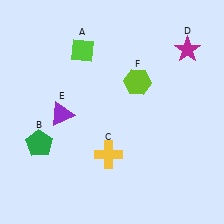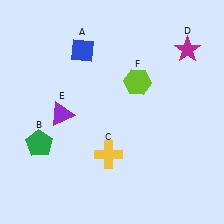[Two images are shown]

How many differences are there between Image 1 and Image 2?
There is 1 difference between the two images.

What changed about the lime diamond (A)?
In Image 1, A is lime. In Image 2, it changed to blue.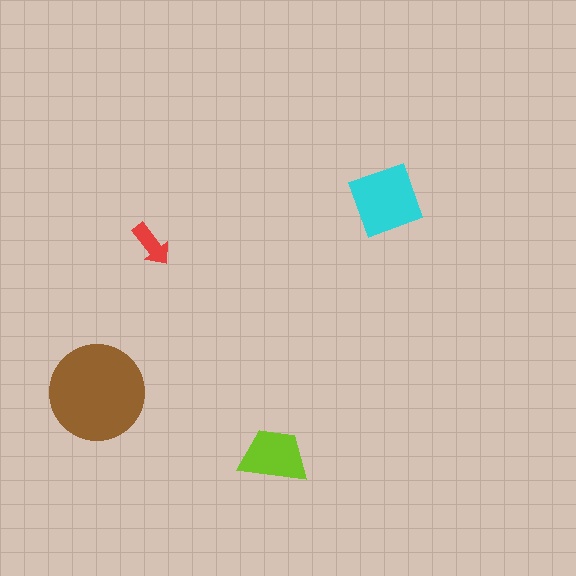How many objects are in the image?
There are 4 objects in the image.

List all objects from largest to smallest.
The brown circle, the cyan diamond, the lime trapezoid, the red arrow.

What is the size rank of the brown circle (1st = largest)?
1st.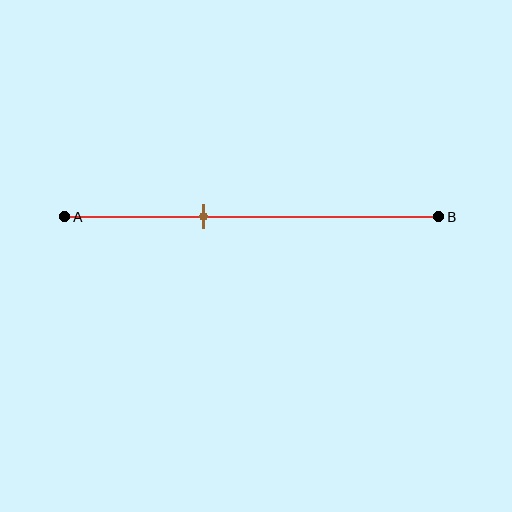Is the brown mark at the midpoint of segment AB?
No, the mark is at about 35% from A, not at the 50% midpoint.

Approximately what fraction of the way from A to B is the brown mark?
The brown mark is approximately 35% of the way from A to B.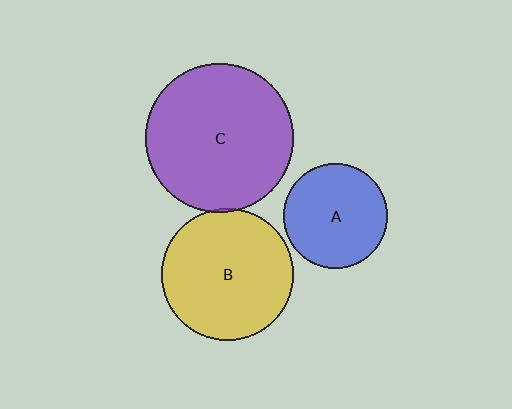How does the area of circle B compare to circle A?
Approximately 1.6 times.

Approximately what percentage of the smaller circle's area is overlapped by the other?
Approximately 5%.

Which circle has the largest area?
Circle C (purple).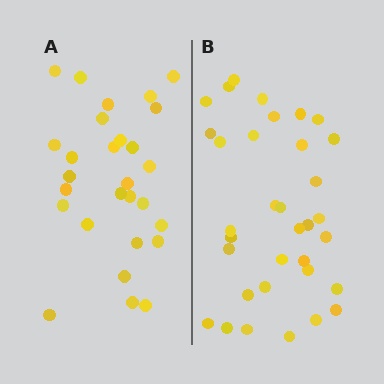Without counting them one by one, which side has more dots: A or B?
Region B (the right region) has more dots.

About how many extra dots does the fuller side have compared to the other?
Region B has about 6 more dots than region A.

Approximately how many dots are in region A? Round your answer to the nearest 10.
About 30 dots. (The exact count is 28, which rounds to 30.)